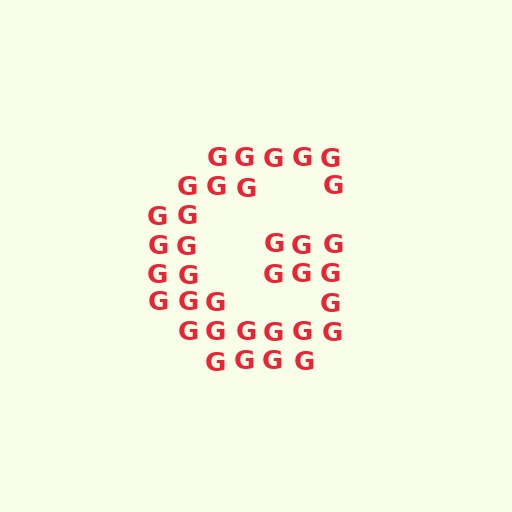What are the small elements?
The small elements are letter G's.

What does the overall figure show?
The overall figure shows the letter G.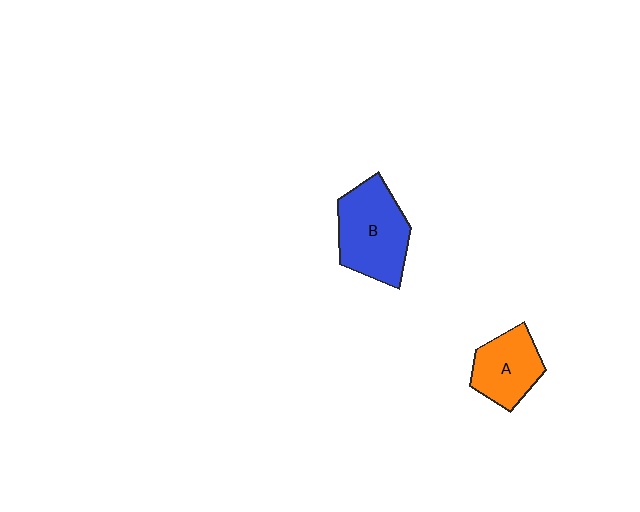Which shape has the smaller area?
Shape A (orange).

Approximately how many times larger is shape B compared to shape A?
Approximately 1.4 times.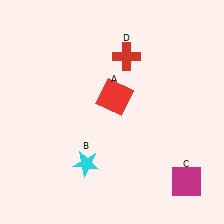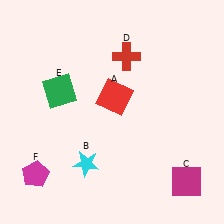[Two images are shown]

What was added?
A green square (E), a magenta pentagon (F) were added in Image 2.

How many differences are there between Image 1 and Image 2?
There are 2 differences between the two images.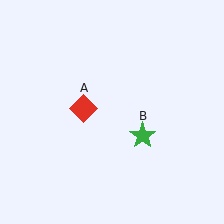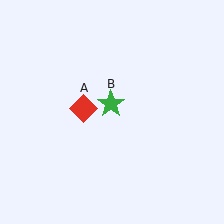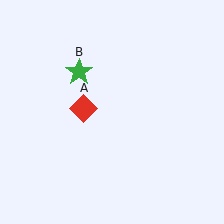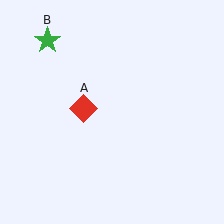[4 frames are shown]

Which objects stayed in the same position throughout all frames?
Red diamond (object A) remained stationary.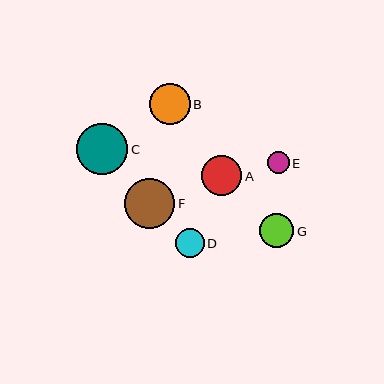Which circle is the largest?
Circle C is the largest with a size of approximately 52 pixels.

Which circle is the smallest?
Circle E is the smallest with a size of approximately 22 pixels.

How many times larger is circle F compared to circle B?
Circle F is approximately 1.2 times the size of circle B.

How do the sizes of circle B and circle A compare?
Circle B and circle A are approximately the same size.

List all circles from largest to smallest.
From largest to smallest: C, F, B, A, G, D, E.